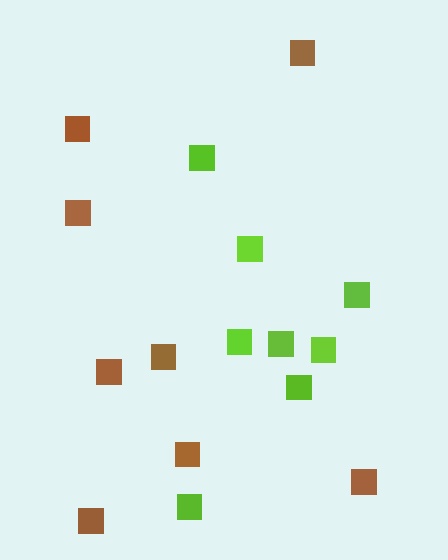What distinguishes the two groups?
There are 2 groups: one group of brown squares (8) and one group of lime squares (8).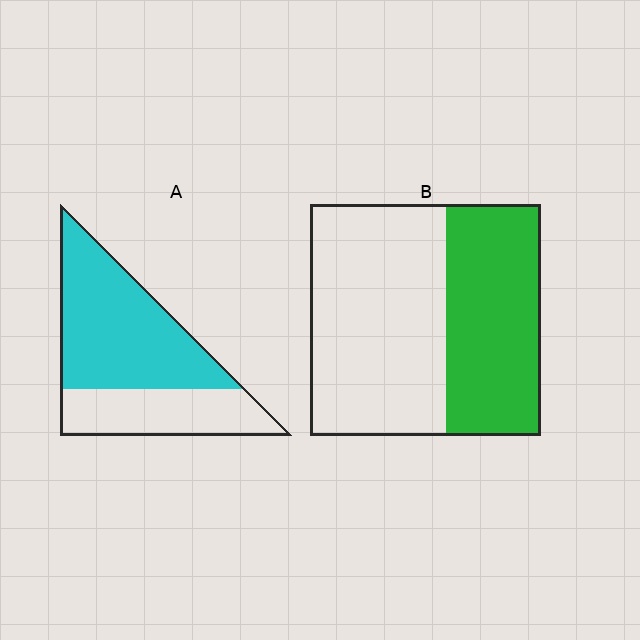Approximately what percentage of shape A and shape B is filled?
A is approximately 65% and B is approximately 40%.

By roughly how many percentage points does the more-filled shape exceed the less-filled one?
By roughly 25 percentage points (A over B).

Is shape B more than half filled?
No.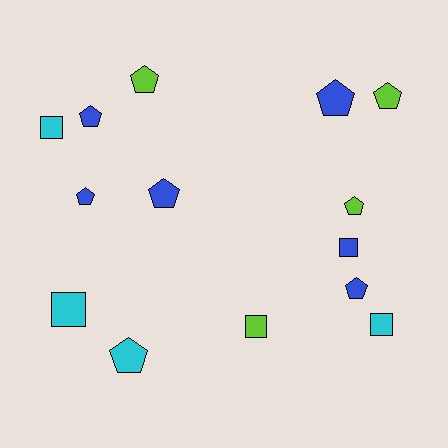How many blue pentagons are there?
There are 5 blue pentagons.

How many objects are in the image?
There are 14 objects.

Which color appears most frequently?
Blue, with 6 objects.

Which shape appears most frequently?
Pentagon, with 9 objects.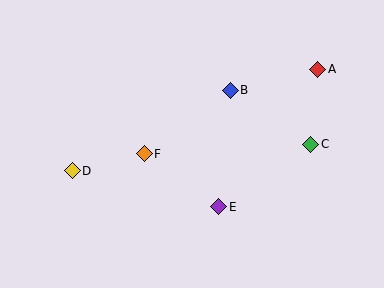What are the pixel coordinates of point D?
Point D is at (72, 171).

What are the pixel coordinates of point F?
Point F is at (144, 154).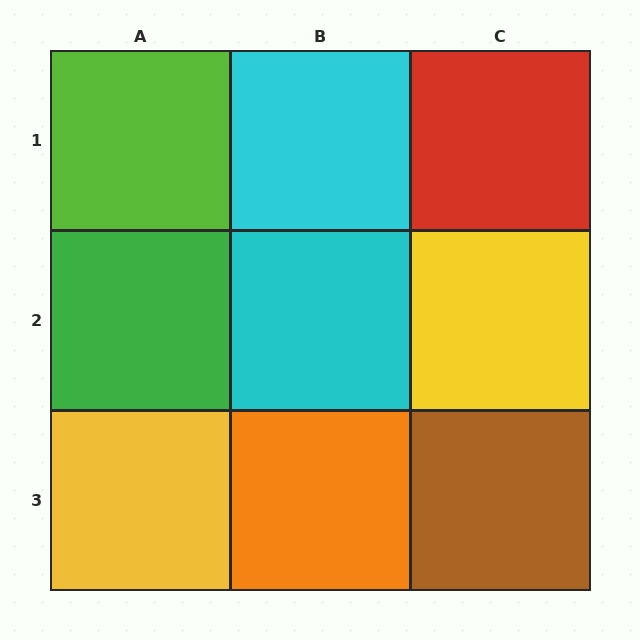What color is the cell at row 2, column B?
Cyan.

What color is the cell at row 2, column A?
Green.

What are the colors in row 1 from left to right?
Lime, cyan, red.